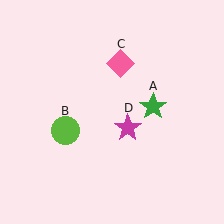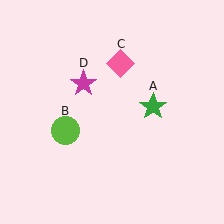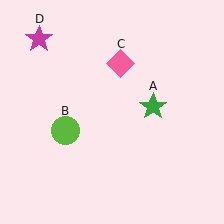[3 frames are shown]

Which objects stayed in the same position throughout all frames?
Green star (object A) and lime circle (object B) and pink diamond (object C) remained stationary.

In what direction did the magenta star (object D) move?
The magenta star (object D) moved up and to the left.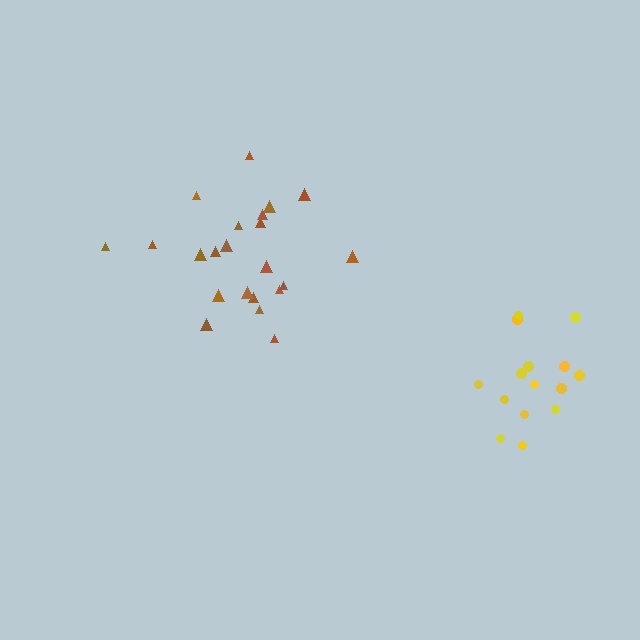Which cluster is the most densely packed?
Yellow.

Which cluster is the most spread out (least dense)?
Brown.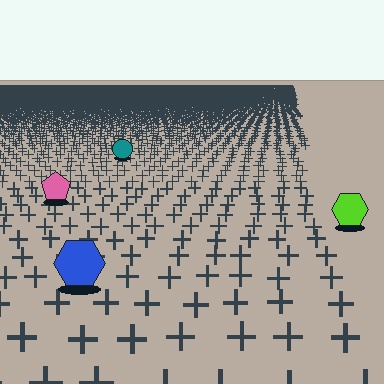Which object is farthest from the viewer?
The teal circle is farthest from the viewer. It appears smaller and the ground texture around it is denser.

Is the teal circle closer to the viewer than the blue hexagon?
No. The blue hexagon is closer — you can tell from the texture gradient: the ground texture is coarser near it.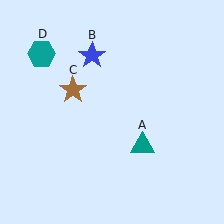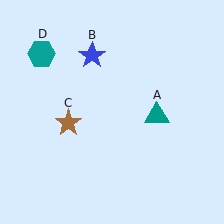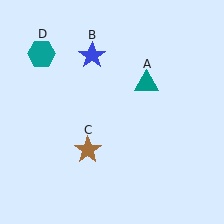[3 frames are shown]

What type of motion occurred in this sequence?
The teal triangle (object A), brown star (object C) rotated counterclockwise around the center of the scene.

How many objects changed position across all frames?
2 objects changed position: teal triangle (object A), brown star (object C).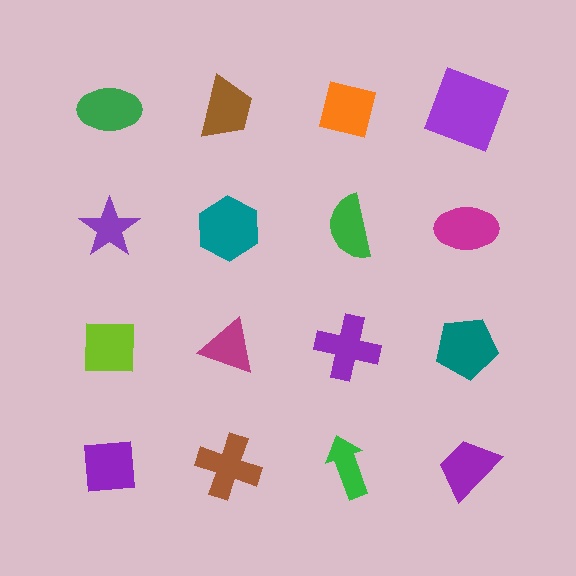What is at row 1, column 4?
A purple square.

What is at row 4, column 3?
A green arrow.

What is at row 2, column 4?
A magenta ellipse.